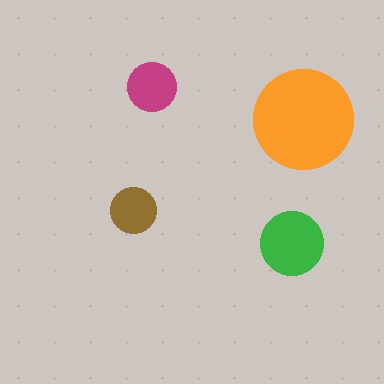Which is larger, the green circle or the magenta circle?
The green one.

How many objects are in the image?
There are 4 objects in the image.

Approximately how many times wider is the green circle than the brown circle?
About 1.5 times wider.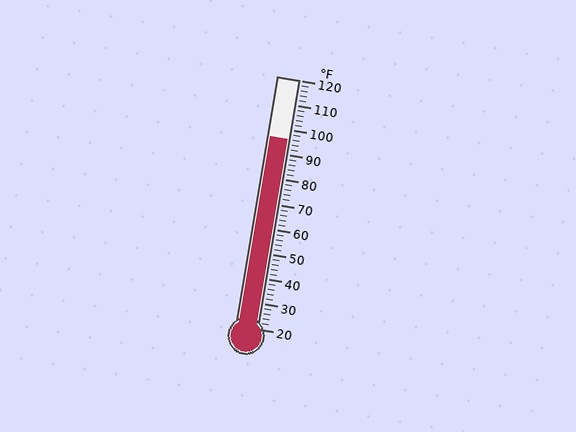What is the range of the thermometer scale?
The thermometer scale ranges from 20°F to 120°F.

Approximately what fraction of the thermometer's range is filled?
The thermometer is filled to approximately 75% of its range.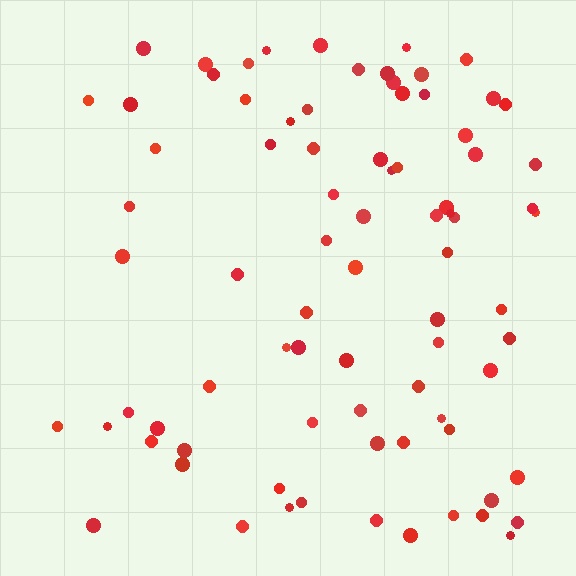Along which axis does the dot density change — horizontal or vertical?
Horizontal.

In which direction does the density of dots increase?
From left to right, with the right side densest.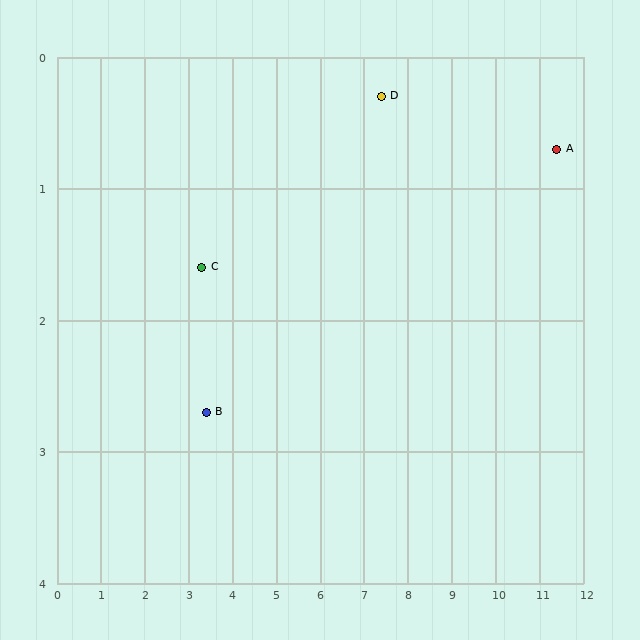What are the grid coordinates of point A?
Point A is at approximately (11.4, 0.7).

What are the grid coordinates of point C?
Point C is at approximately (3.3, 1.6).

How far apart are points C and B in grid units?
Points C and B are about 1.1 grid units apart.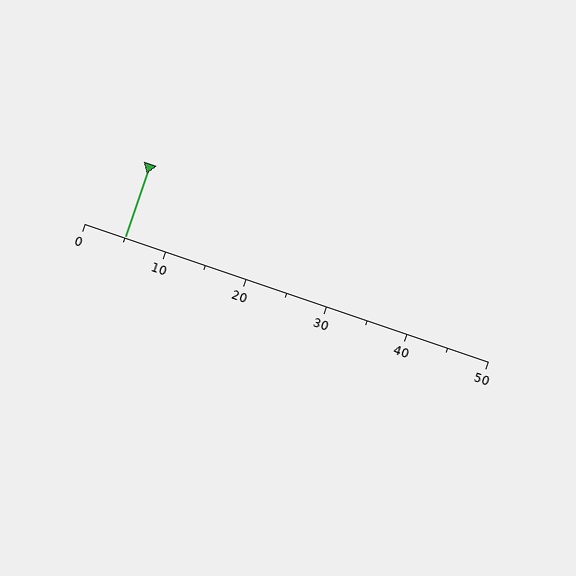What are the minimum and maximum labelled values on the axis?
The axis runs from 0 to 50.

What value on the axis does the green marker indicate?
The marker indicates approximately 5.